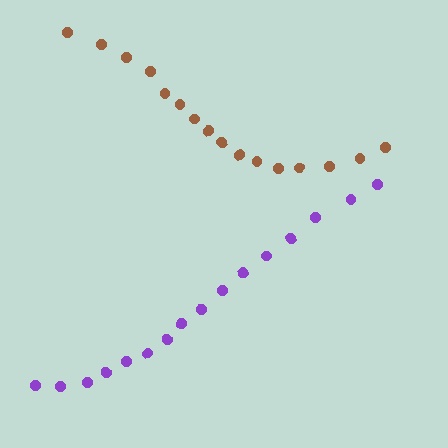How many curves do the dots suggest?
There are 2 distinct paths.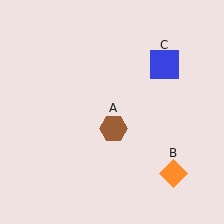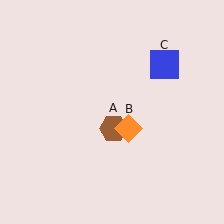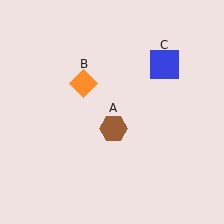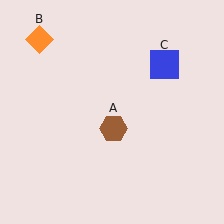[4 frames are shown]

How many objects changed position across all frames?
1 object changed position: orange diamond (object B).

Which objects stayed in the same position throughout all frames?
Brown hexagon (object A) and blue square (object C) remained stationary.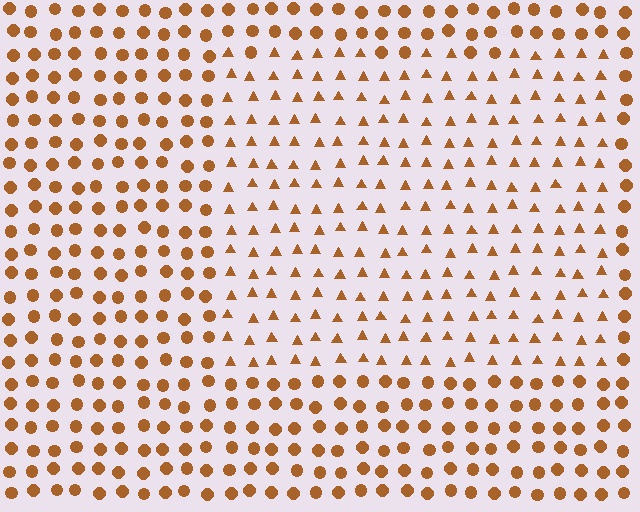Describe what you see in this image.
The image is filled with small brown elements arranged in a uniform grid. A rectangle-shaped region contains triangles, while the surrounding area contains circles. The boundary is defined purely by the change in element shape.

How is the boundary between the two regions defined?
The boundary is defined by a change in element shape: triangles inside vs. circles outside. All elements share the same color and spacing.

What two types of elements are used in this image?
The image uses triangles inside the rectangle region and circles outside it.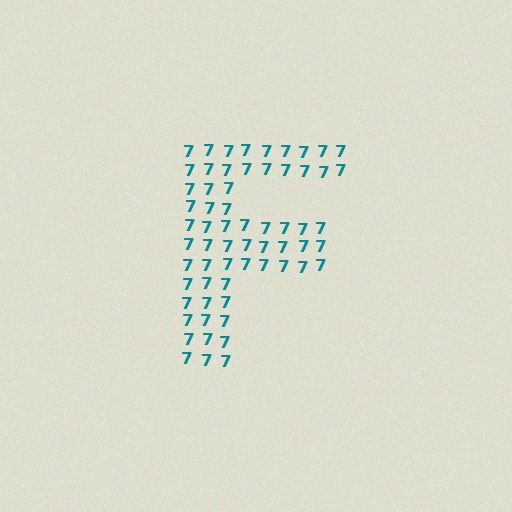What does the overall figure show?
The overall figure shows the letter F.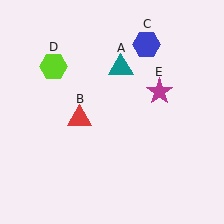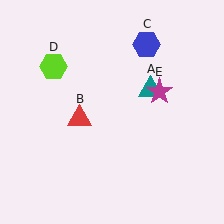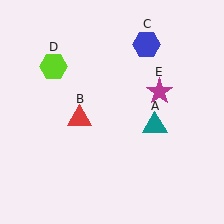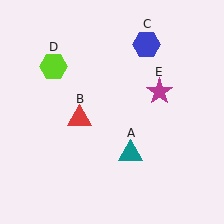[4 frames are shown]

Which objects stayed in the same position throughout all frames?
Red triangle (object B) and blue hexagon (object C) and lime hexagon (object D) and magenta star (object E) remained stationary.